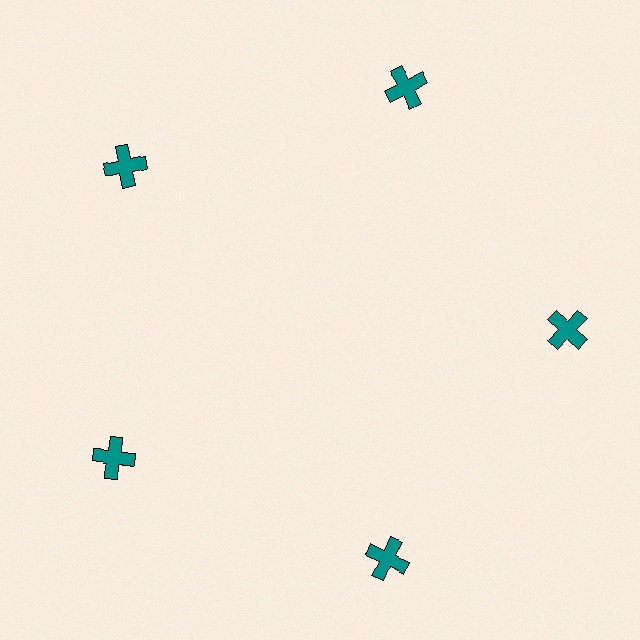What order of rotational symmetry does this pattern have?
This pattern has 5-fold rotational symmetry.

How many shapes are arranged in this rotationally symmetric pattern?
There are 5 shapes, arranged in 5 groups of 1.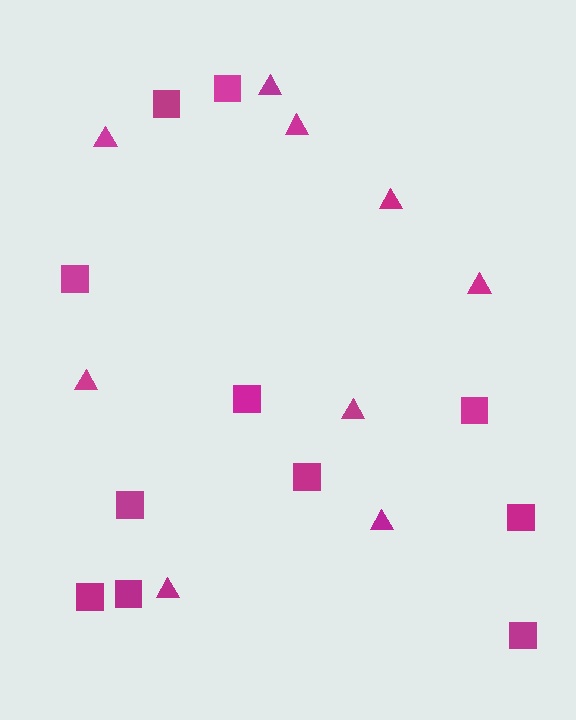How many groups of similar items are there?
There are 2 groups: one group of squares (11) and one group of triangles (9).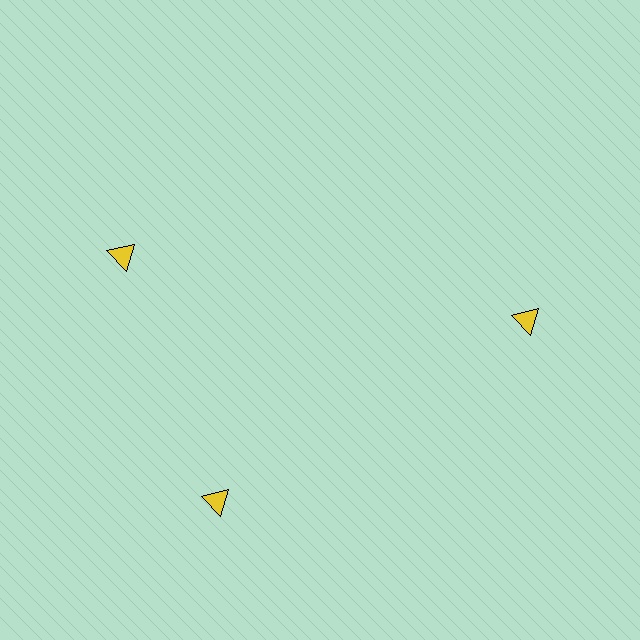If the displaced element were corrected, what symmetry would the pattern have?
It would have 3-fold rotational symmetry — the pattern would map onto itself every 120 degrees.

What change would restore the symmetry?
The symmetry would be restored by rotating it back into even spacing with its neighbors so that all 3 triangles sit at equal angles and equal distance from the center.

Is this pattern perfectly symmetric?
No. The 3 yellow triangles are arranged in a ring, but one element near the 11 o'clock position is rotated out of alignment along the ring, breaking the 3-fold rotational symmetry.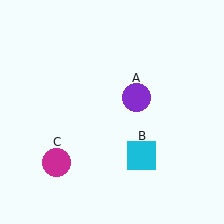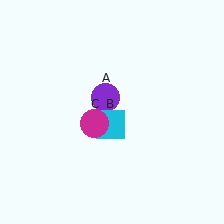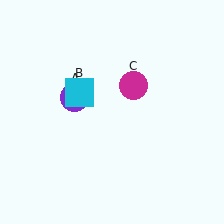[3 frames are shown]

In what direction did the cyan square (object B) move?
The cyan square (object B) moved up and to the left.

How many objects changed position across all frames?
3 objects changed position: purple circle (object A), cyan square (object B), magenta circle (object C).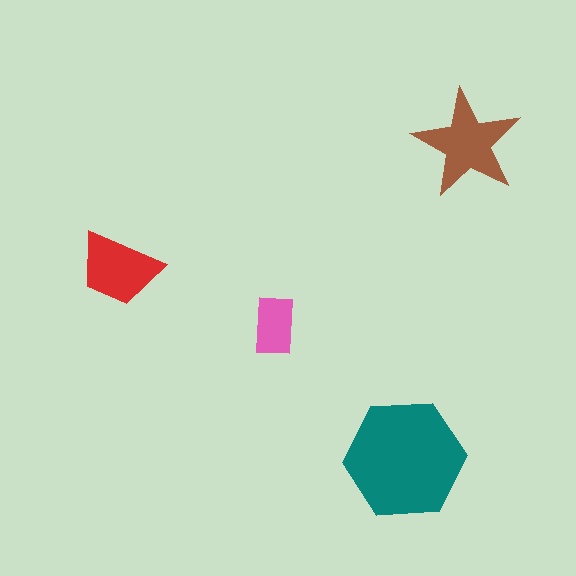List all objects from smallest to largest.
The pink rectangle, the red trapezoid, the brown star, the teal hexagon.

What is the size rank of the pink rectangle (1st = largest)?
4th.